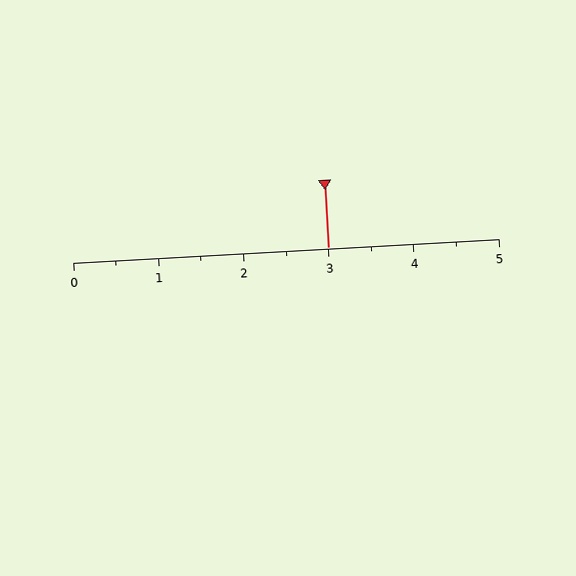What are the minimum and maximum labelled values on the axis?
The axis runs from 0 to 5.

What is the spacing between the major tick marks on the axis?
The major ticks are spaced 1 apart.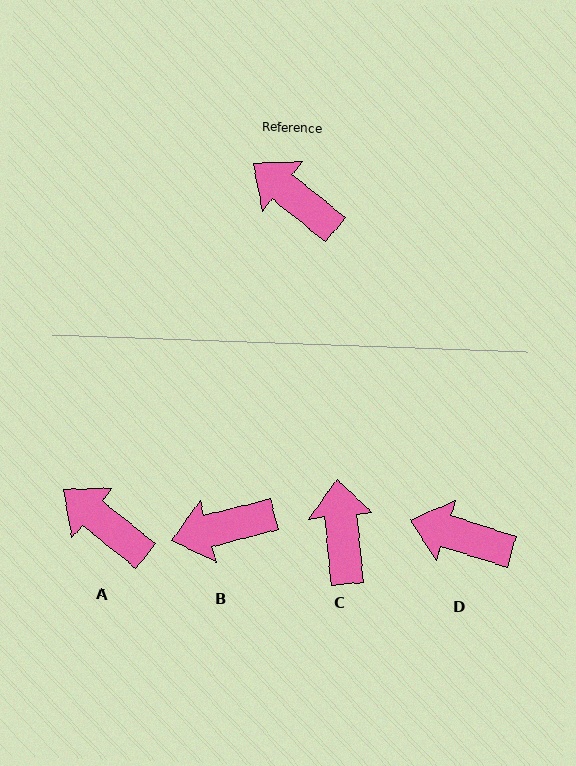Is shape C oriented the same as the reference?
No, it is off by about 45 degrees.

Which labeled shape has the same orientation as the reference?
A.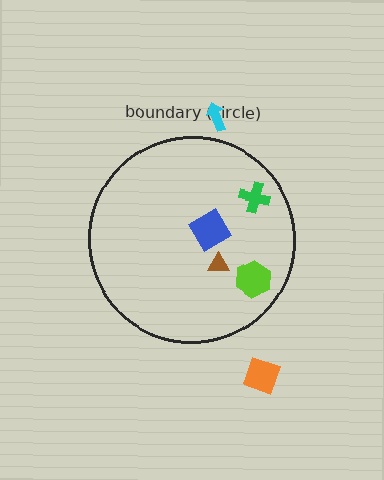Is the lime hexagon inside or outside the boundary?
Inside.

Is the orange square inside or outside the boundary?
Outside.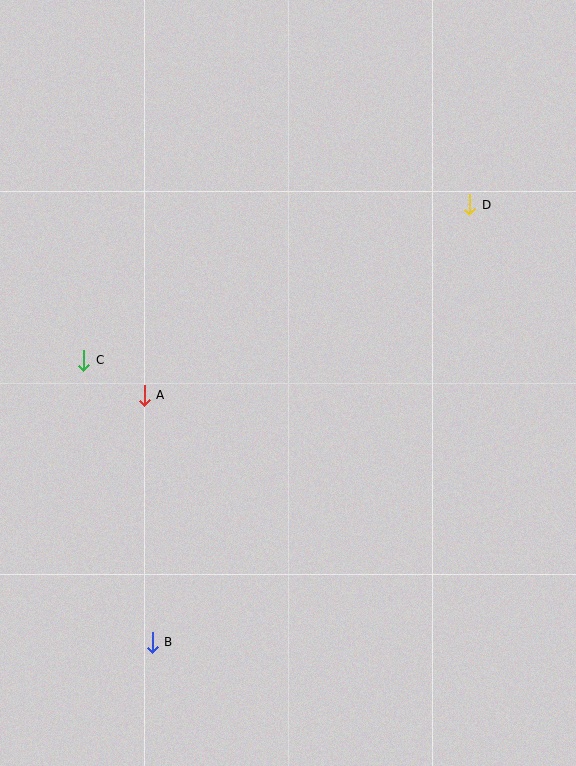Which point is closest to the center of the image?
Point A at (144, 395) is closest to the center.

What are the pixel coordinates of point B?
Point B is at (152, 642).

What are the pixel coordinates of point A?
Point A is at (144, 395).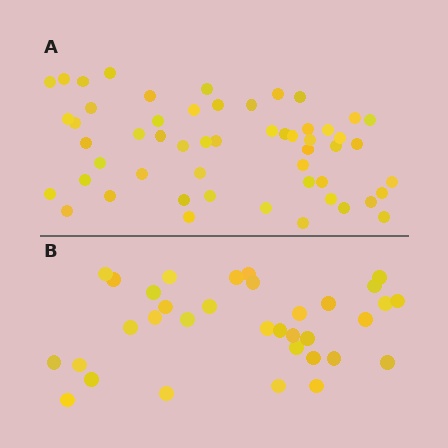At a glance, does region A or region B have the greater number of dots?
Region A (the top region) has more dots.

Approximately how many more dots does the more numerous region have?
Region A has approximately 20 more dots than region B.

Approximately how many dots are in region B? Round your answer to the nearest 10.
About 30 dots. (The exact count is 34, which rounds to 30.)